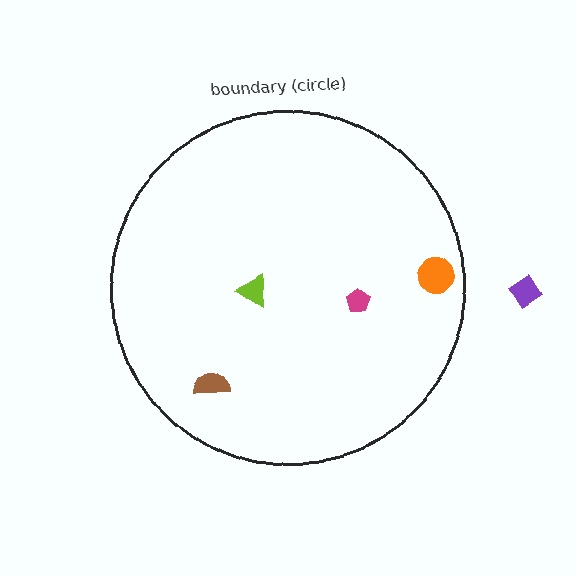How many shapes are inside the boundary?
4 inside, 1 outside.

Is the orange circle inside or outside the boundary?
Inside.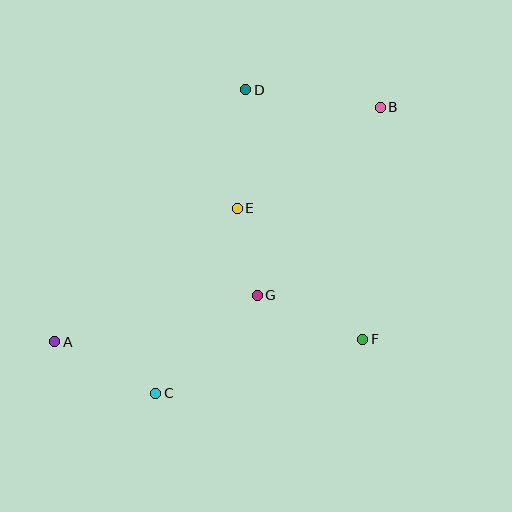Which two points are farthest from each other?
Points A and B are farthest from each other.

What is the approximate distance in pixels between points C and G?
The distance between C and G is approximately 141 pixels.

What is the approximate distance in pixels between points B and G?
The distance between B and G is approximately 225 pixels.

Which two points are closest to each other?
Points E and G are closest to each other.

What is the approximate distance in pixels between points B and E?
The distance between B and E is approximately 175 pixels.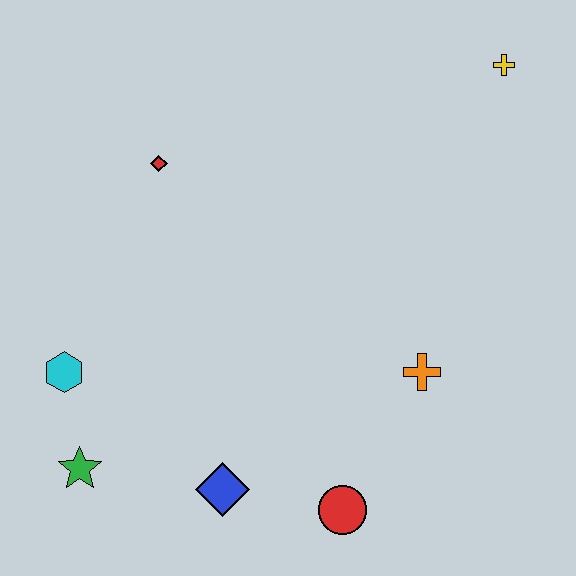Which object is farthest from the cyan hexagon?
The yellow cross is farthest from the cyan hexagon.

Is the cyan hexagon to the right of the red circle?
No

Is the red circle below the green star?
Yes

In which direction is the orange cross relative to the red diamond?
The orange cross is to the right of the red diamond.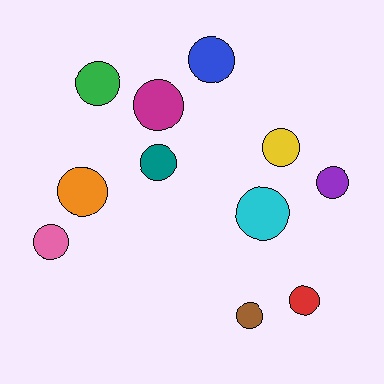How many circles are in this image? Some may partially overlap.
There are 11 circles.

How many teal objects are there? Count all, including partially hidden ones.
There is 1 teal object.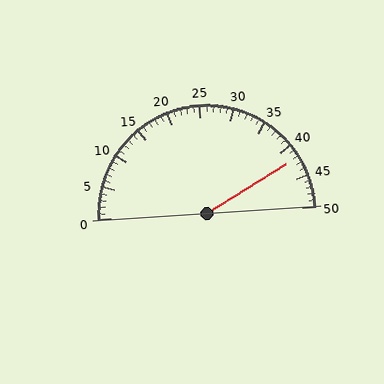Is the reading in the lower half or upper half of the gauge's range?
The reading is in the upper half of the range (0 to 50).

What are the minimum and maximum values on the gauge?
The gauge ranges from 0 to 50.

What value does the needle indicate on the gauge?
The needle indicates approximately 42.